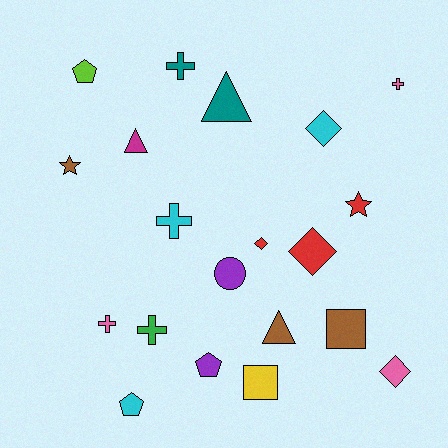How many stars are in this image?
There are 2 stars.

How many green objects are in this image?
There is 1 green object.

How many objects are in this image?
There are 20 objects.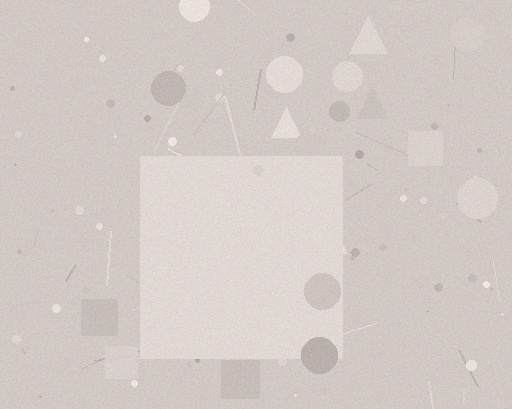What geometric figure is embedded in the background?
A square is embedded in the background.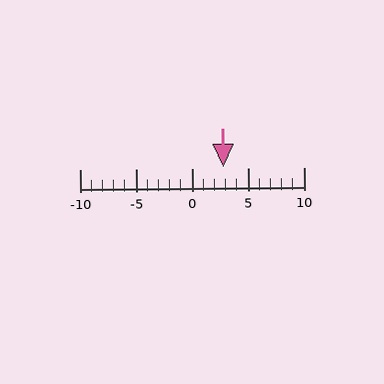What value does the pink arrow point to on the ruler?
The pink arrow points to approximately 3.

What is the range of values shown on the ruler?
The ruler shows values from -10 to 10.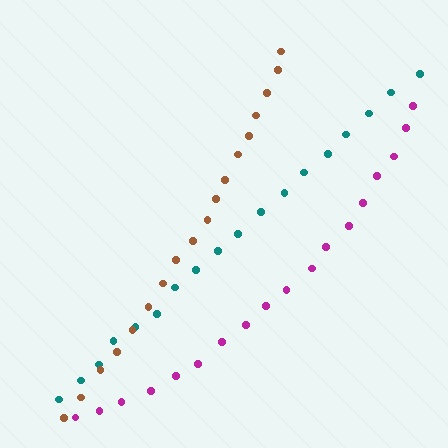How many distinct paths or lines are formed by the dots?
There are 3 distinct paths.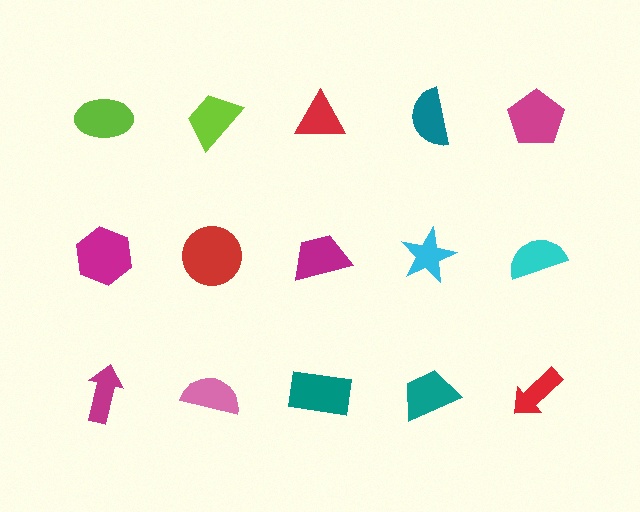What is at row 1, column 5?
A magenta pentagon.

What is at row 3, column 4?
A teal trapezoid.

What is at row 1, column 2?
A lime trapezoid.